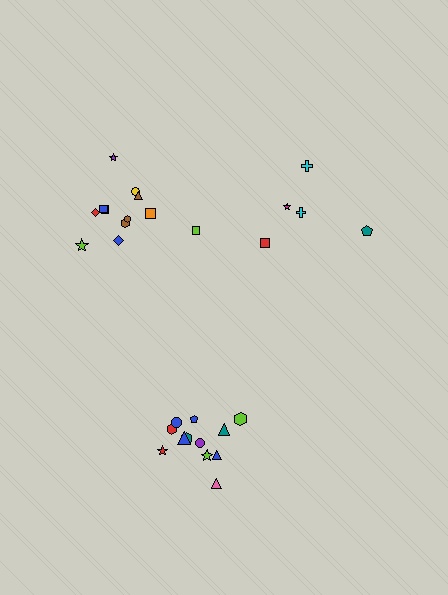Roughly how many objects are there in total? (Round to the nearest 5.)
Roughly 30 objects in total.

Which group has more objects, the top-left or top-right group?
The top-left group.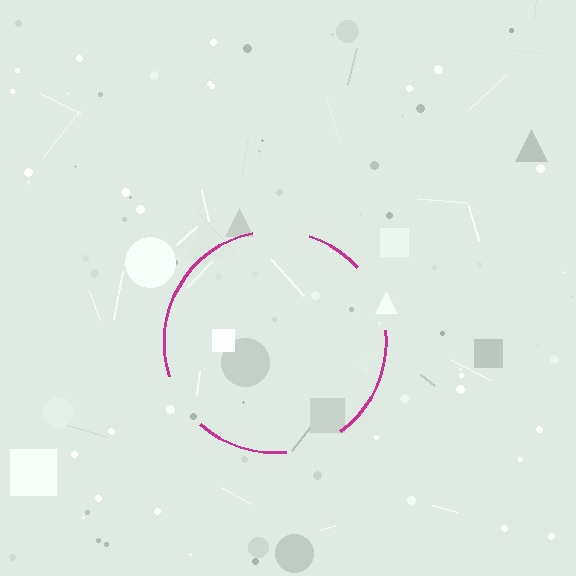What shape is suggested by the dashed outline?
The dashed outline suggests a circle.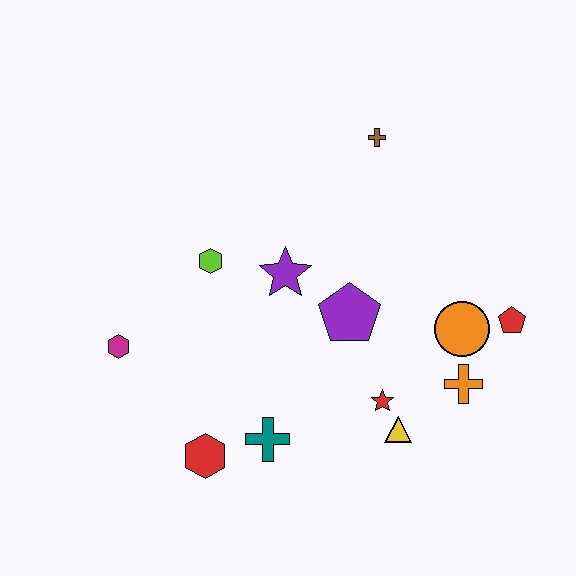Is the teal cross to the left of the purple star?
Yes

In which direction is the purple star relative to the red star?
The purple star is above the red star.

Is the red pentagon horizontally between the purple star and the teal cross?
No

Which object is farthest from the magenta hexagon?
The red pentagon is farthest from the magenta hexagon.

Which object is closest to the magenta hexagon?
The lime hexagon is closest to the magenta hexagon.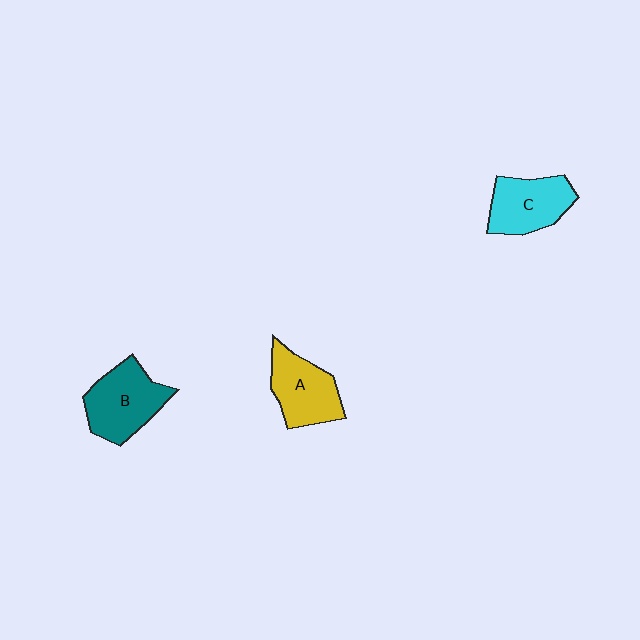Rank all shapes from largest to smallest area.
From largest to smallest: B (teal), A (yellow), C (cyan).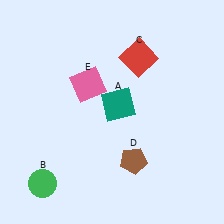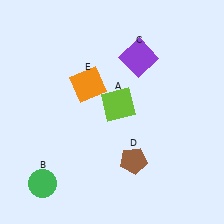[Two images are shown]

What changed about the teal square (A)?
In Image 1, A is teal. In Image 2, it changed to lime.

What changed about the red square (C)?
In Image 1, C is red. In Image 2, it changed to purple.